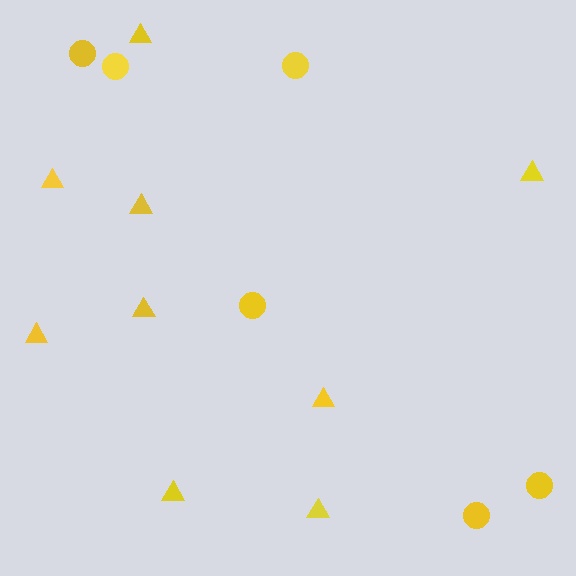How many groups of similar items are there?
There are 2 groups: one group of triangles (9) and one group of circles (6).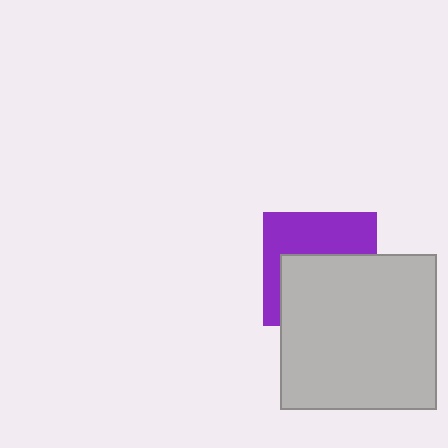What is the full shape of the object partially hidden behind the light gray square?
The partially hidden object is a purple square.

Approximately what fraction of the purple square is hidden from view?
Roughly 54% of the purple square is hidden behind the light gray square.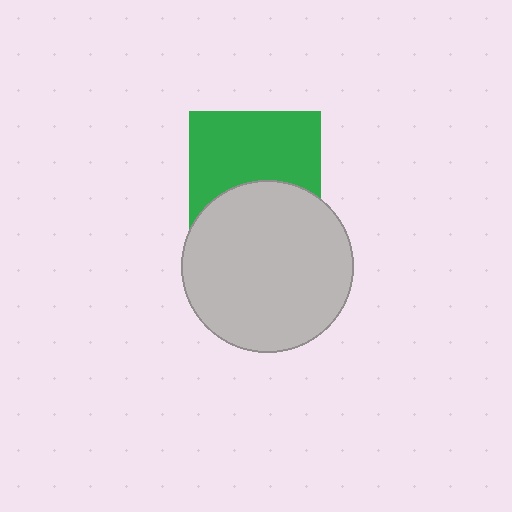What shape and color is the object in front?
The object in front is a light gray circle.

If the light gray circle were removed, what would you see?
You would see the complete green square.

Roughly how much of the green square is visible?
About half of it is visible (roughly 60%).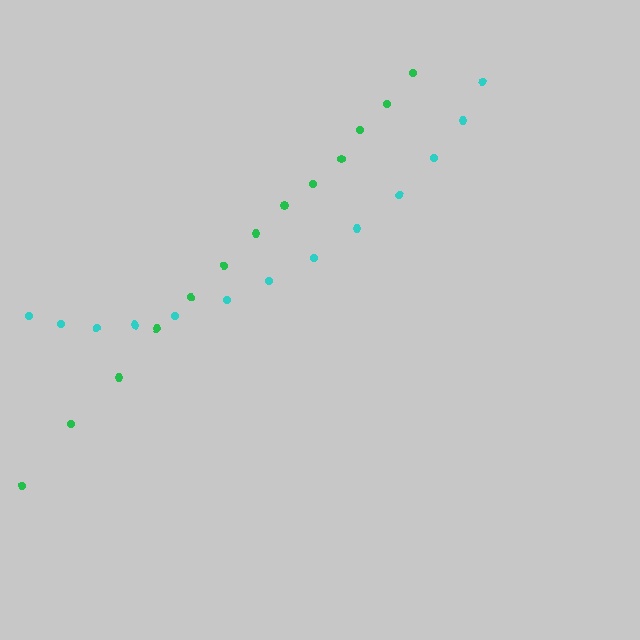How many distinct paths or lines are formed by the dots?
There are 2 distinct paths.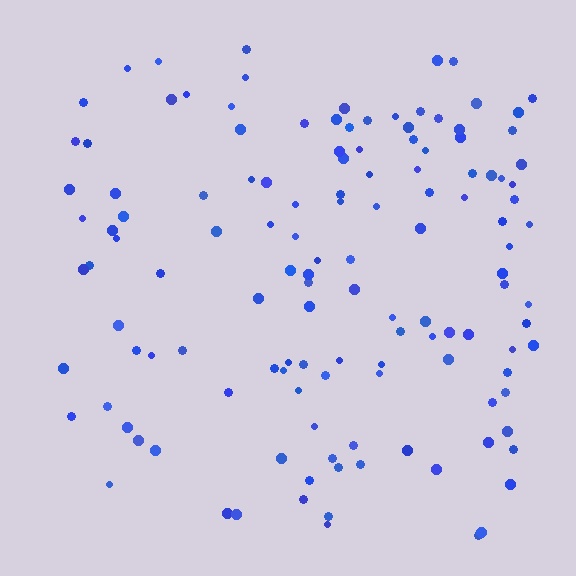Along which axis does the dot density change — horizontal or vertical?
Horizontal.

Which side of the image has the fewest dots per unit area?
The left.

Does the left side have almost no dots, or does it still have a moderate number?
Still a moderate number, just noticeably fewer than the right.